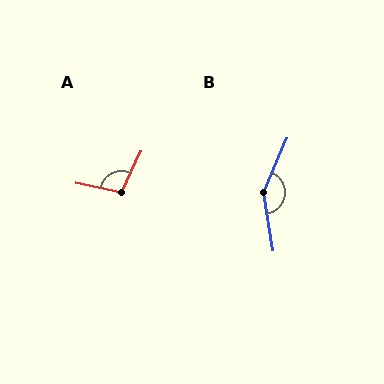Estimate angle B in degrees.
Approximately 147 degrees.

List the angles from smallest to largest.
A (104°), B (147°).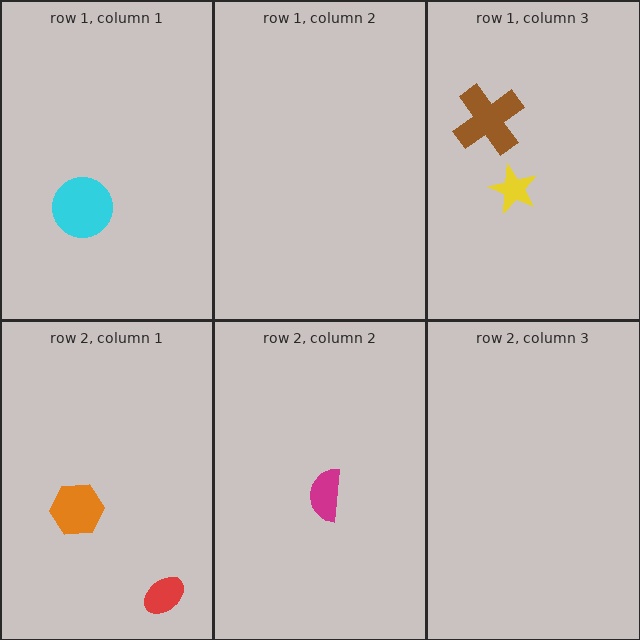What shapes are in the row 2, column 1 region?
The orange hexagon, the red ellipse.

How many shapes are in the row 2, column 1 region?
2.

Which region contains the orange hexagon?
The row 2, column 1 region.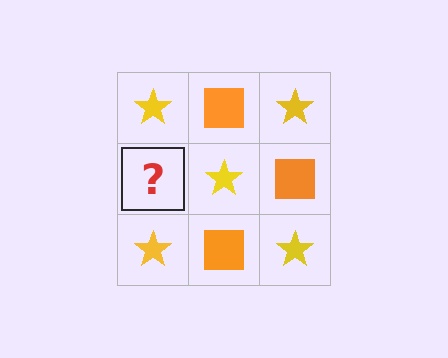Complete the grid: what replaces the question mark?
The question mark should be replaced with an orange square.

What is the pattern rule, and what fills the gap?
The rule is that it alternates yellow star and orange square in a checkerboard pattern. The gap should be filled with an orange square.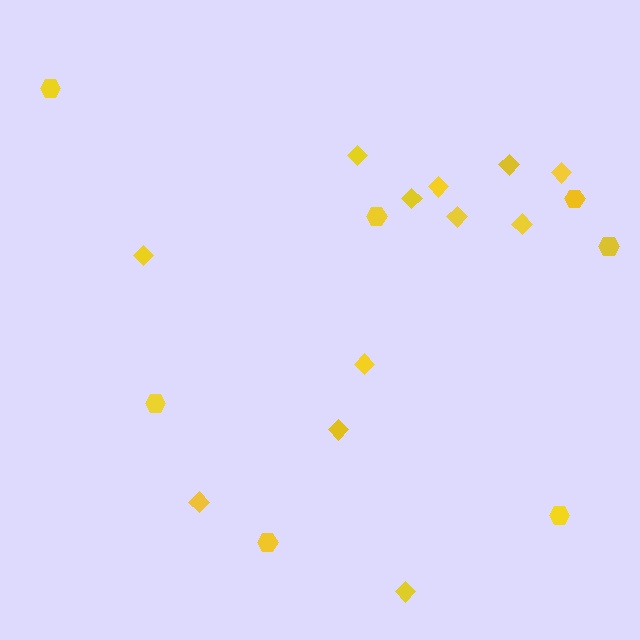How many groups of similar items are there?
There are 2 groups: one group of diamonds (12) and one group of hexagons (7).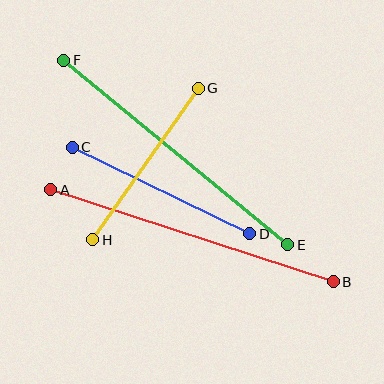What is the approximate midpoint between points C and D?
The midpoint is at approximately (161, 190) pixels.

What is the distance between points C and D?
The distance is approximately 197 pixels.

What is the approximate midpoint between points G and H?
The midpoint is at approximately (145, 164) pixels.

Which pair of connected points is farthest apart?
Points A and B are farthest apart.